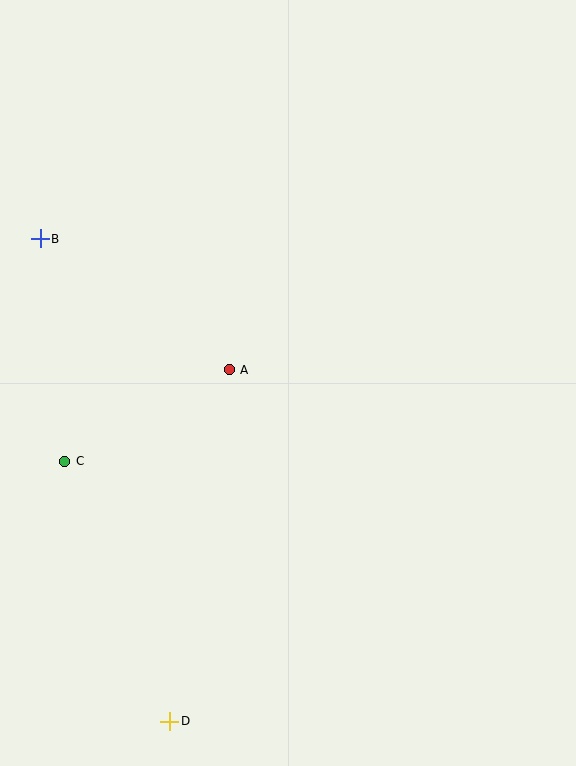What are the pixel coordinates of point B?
Point B is at (40, 239).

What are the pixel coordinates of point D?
Point D is at (170, 721).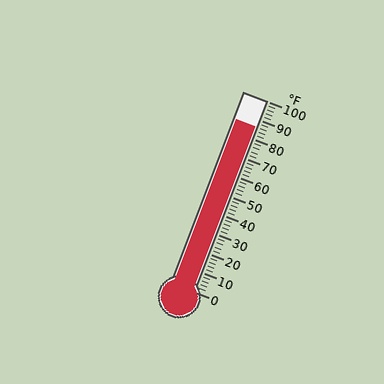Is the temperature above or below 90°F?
The temperature is below 90°F.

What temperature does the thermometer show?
The thermometer shows approximately 86°F.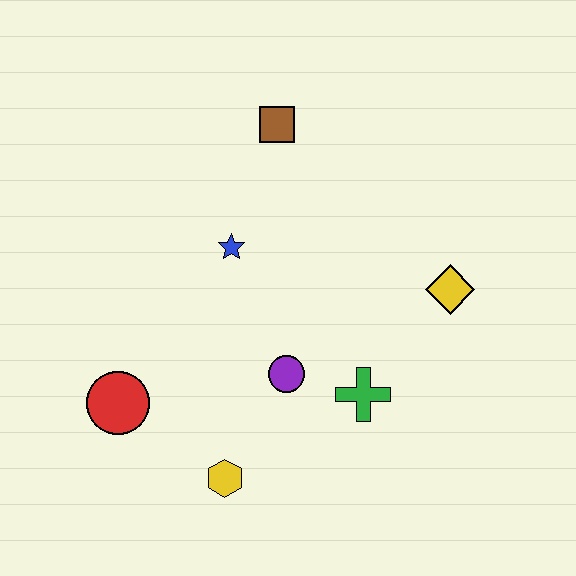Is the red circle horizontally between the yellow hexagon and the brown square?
No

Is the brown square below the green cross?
No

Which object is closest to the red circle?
The yellow hexagon is closest to the red circle.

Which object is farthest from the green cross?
The brown square is farthest from the green cross.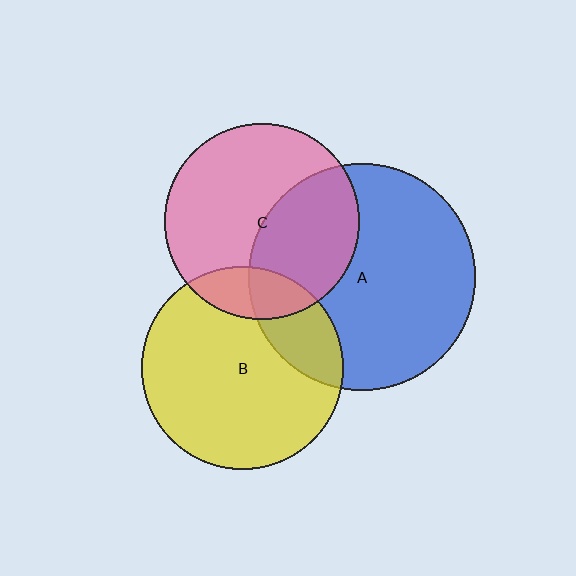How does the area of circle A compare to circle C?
Approximately 1.3 times.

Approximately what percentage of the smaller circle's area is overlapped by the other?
Approximately 20%.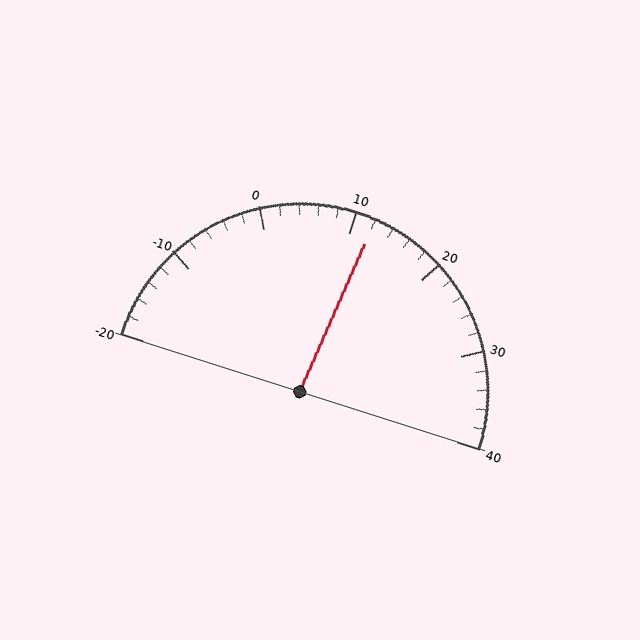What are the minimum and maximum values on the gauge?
The gauge ranges from -20 to 40.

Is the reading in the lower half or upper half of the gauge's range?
The reading is in the upper half of the range (-20 to 40).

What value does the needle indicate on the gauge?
The needle indicates approximately 12.